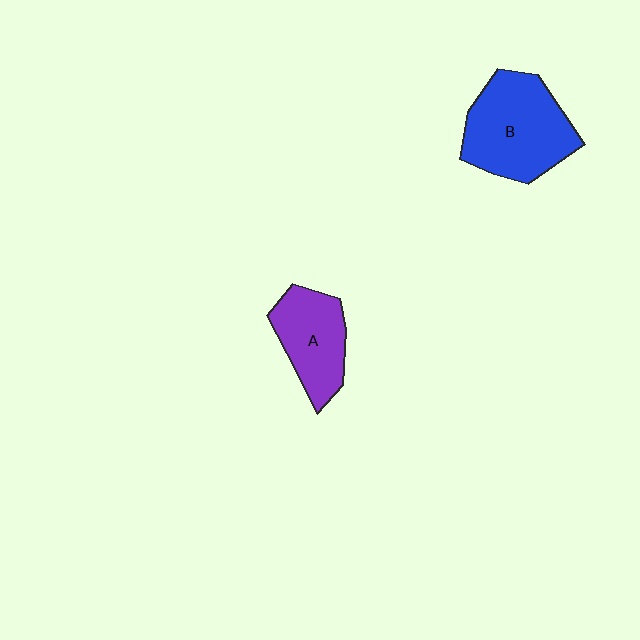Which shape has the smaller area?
Shape A (purple).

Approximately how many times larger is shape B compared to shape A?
Approximately 1.5 times.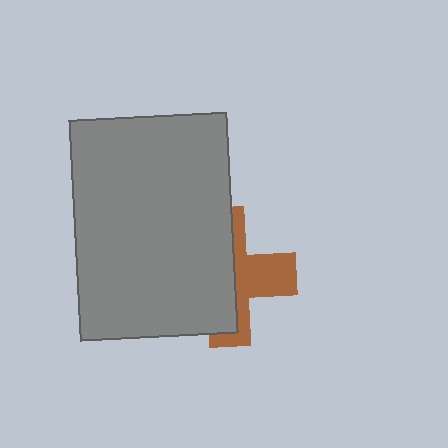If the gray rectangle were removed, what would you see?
You would see the complete brown cross.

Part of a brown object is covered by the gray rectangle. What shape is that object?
It is a cross.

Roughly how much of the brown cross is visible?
A small part of it is visible (roughly 41%).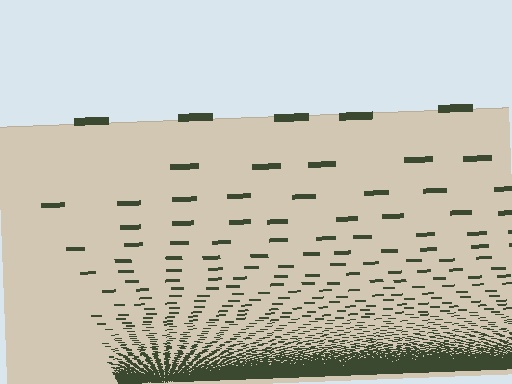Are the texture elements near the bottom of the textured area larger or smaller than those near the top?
Smaller. The gradient is inverted — elements near the bottom are smaller and denser.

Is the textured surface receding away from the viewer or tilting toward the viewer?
The surface appears to tilt toward the viewer. Texture elements get larger and sparser toward the top.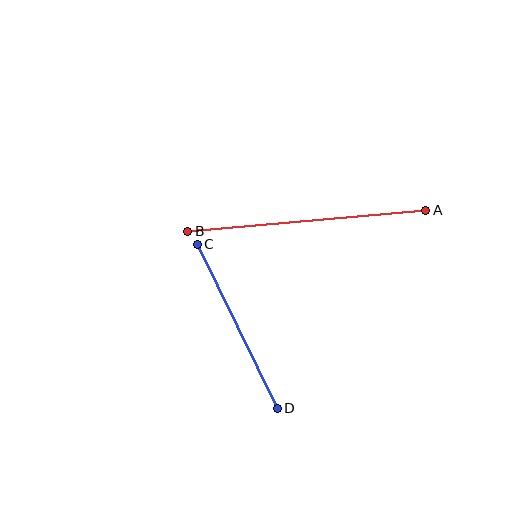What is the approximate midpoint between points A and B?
The midpoint is at approximately (307, 221) pixels.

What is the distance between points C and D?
The distance is approximately 183 pixels.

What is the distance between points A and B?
The distance is approximately 239 pixels.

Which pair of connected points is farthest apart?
Points A and B are farthest apart.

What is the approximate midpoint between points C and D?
The midpoint is at approximately (237, 326) pixels.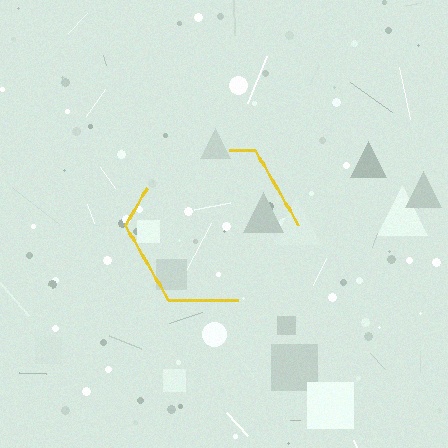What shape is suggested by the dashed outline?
The dashed outline suggests a hexagon.